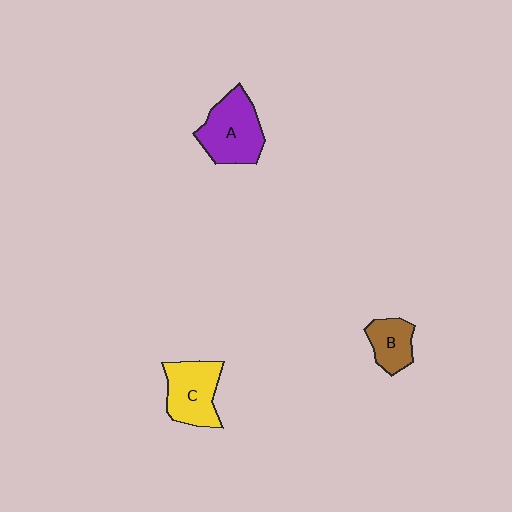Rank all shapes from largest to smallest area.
From largest to smallest: A (purple), C (yellow), B (brown).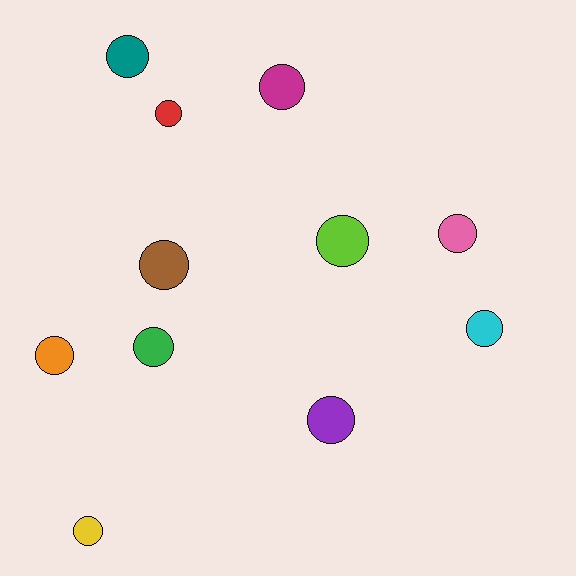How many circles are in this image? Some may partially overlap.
There are 11 circles.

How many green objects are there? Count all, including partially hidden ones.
There is 1 green object.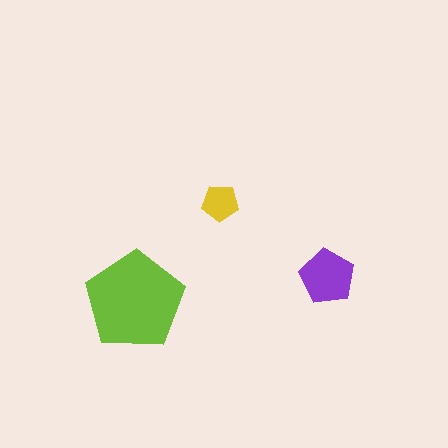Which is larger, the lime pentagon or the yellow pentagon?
The lime one.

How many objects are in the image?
There are 3 objects in the image.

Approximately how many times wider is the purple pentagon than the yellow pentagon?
About 1.5 times wider.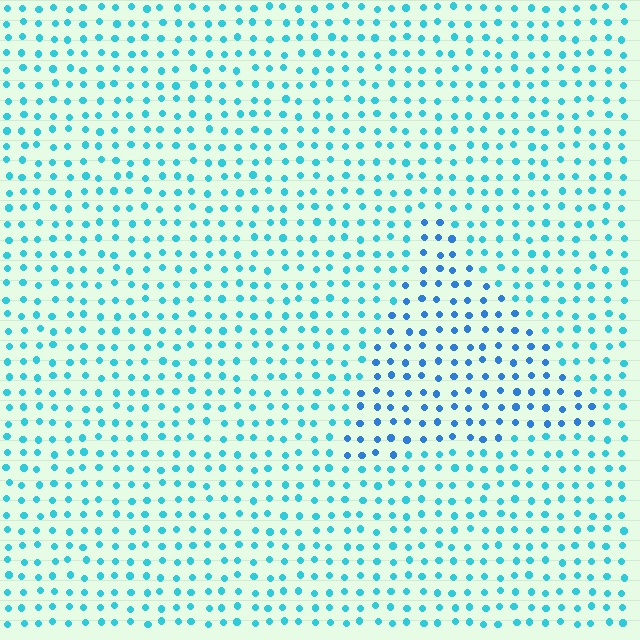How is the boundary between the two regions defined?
The boundary is defined purely by a slight shift in hue (about 27 degrees). Spacing, size, and orientation are identical on both sides.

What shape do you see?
I see a triangle.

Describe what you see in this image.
The image is filled with small cyan elements in a uniform arrangement. A triangle-shaped region is visible where the elements are tinted to a slightly different hue, forming a subtle color boundary.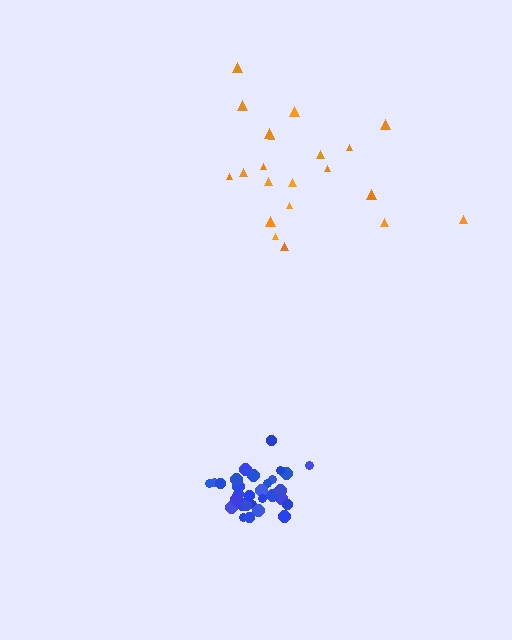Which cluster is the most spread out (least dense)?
Orange.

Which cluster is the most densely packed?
Blue.